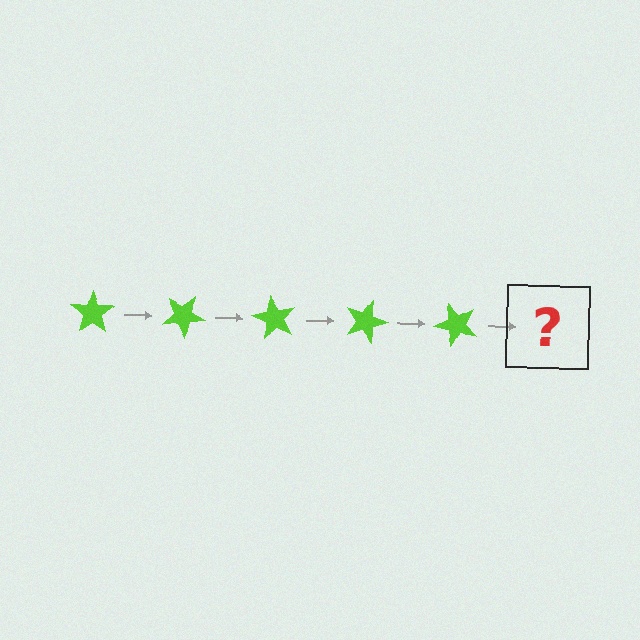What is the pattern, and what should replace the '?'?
The pattern is that the star rotates 30 degrees each step. The '?' should be a lime star rotated 150 degrees.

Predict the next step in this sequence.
The next step is a lime star rotated 150 degrees.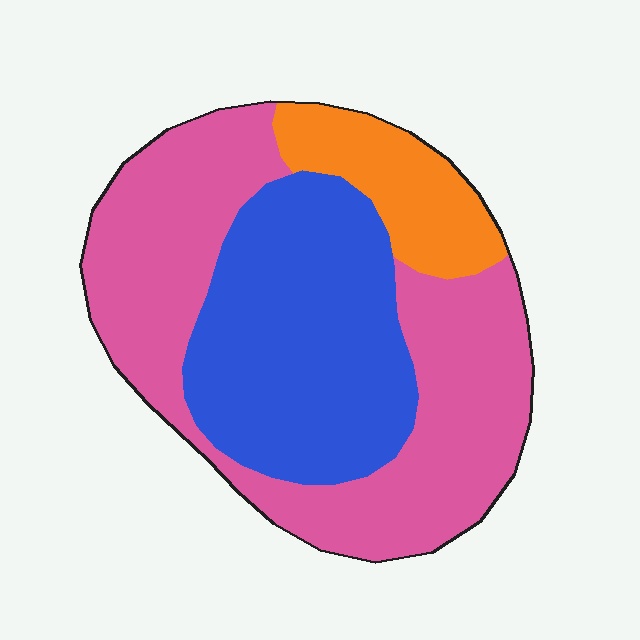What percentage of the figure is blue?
Blue takes up between a quarter and a half of the figure.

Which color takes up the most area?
Pink, at roughly 50%.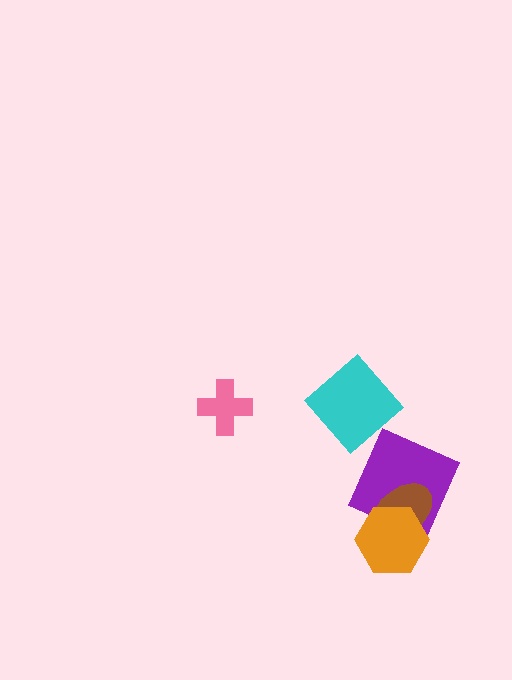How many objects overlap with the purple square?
2 objects overlap with the purple square.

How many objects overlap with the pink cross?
0 objects overlap with the pink cross.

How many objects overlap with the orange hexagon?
2 objects overlap with the orange hexagon.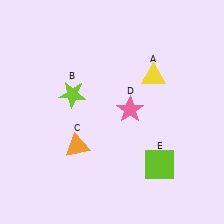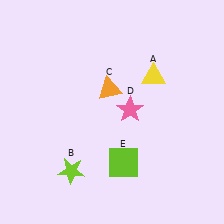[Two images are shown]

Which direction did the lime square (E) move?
The lime square (E) moved left.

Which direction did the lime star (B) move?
The lime star (B) moved down.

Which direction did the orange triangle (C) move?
The orange triangle (C) moved up.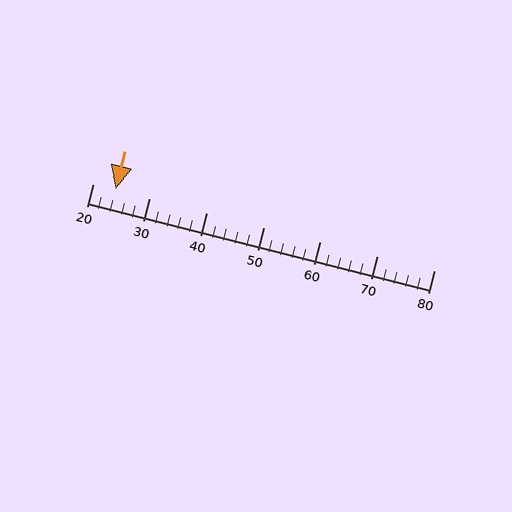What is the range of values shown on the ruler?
The ruler shows values from 20 to 80.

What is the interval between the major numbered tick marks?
The major tick marks are spaced 10 units apart.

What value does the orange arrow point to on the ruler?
The orange arrow points to approximately 24.